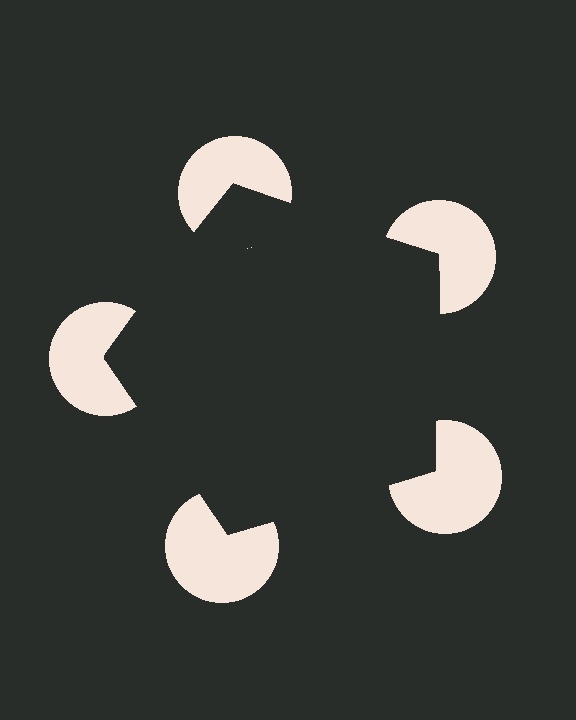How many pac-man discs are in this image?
There are 5 — one at each vertex of the illusory pentagon.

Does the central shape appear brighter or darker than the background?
It typically appears slightly darker than the background, even though no actual brightness change is drawn.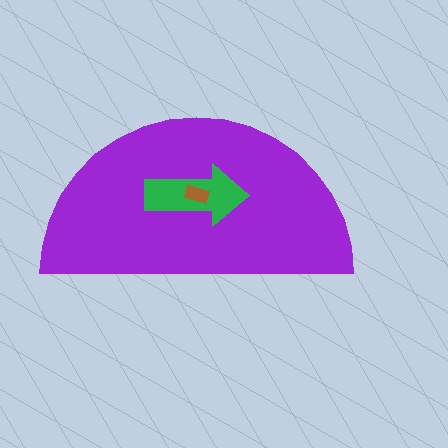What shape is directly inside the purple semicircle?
The green arrow.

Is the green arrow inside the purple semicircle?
Yes.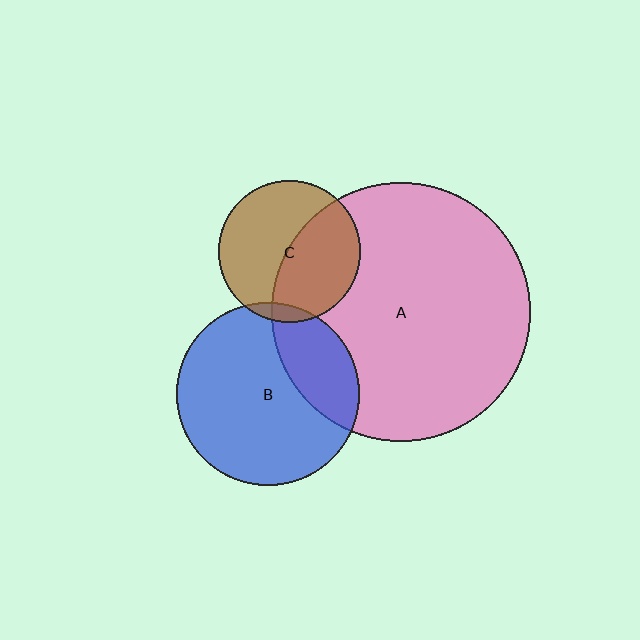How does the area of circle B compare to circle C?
Approximately 1.7 times.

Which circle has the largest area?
Circle A (pink).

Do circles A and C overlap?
Yes.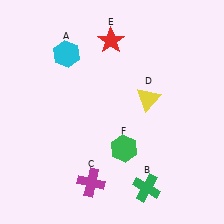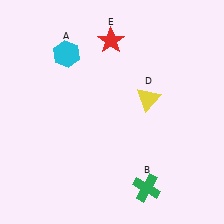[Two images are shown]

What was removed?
The magenta cross (C), the green hexagon (F) were removed in Image 2.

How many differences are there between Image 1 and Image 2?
There are 2 differences between the two images.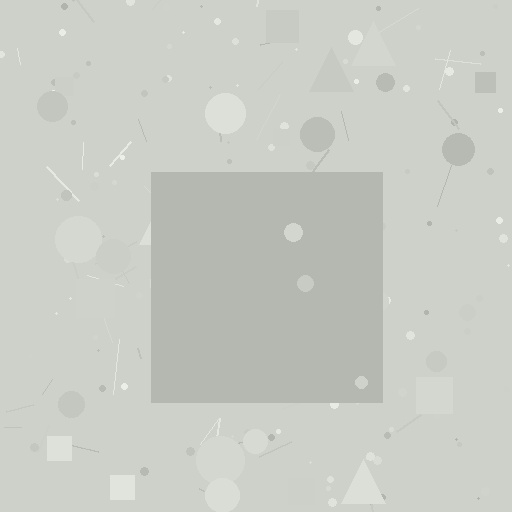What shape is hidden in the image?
A square is hidden in the image.